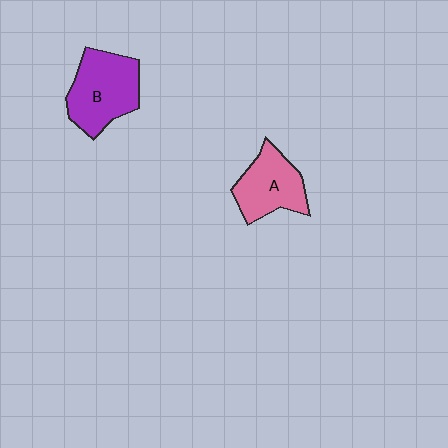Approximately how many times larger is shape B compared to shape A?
Approximately 1.2 times.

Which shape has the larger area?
Shape B (purple).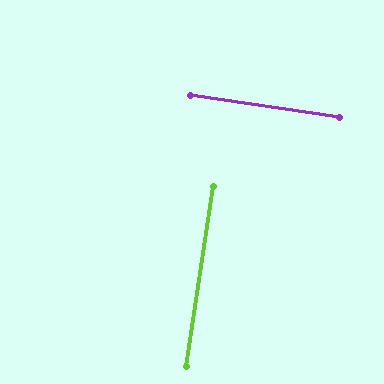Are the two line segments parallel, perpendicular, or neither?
Perpendicular — they meet at approximately 90°.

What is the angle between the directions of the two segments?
Approximately 90 degrees.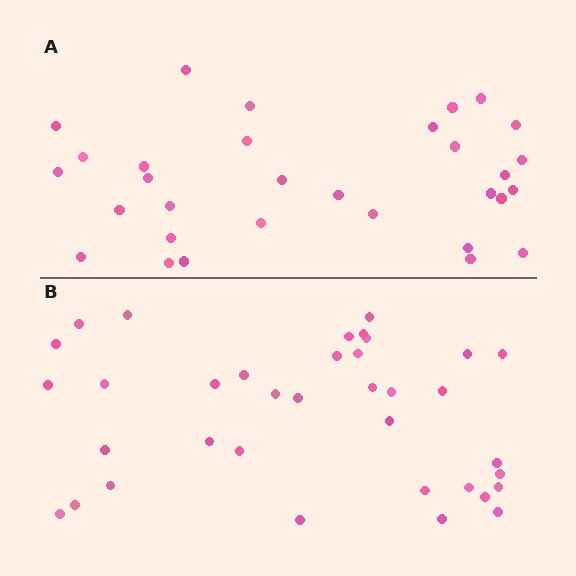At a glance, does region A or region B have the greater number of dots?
Region B (the bottom region) has more dots.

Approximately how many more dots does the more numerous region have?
Region B has about 5 more dots than region A.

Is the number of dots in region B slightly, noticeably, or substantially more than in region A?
Region B has only slightly more — the two regions are fairly close. The ratio is roughly 1.2 to 1.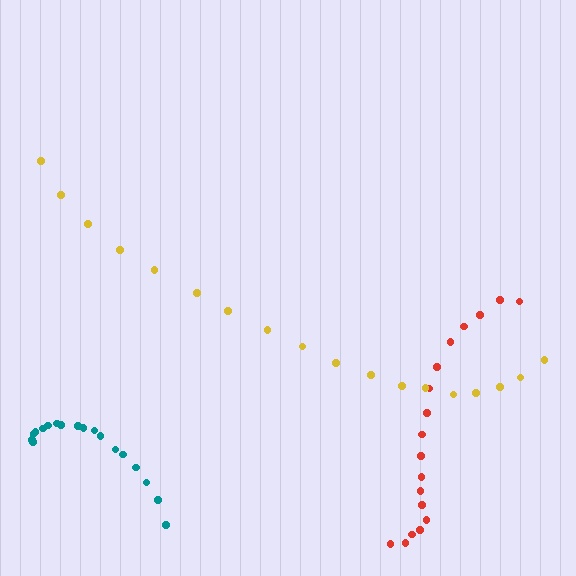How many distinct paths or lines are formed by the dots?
There are 3 distinct paths.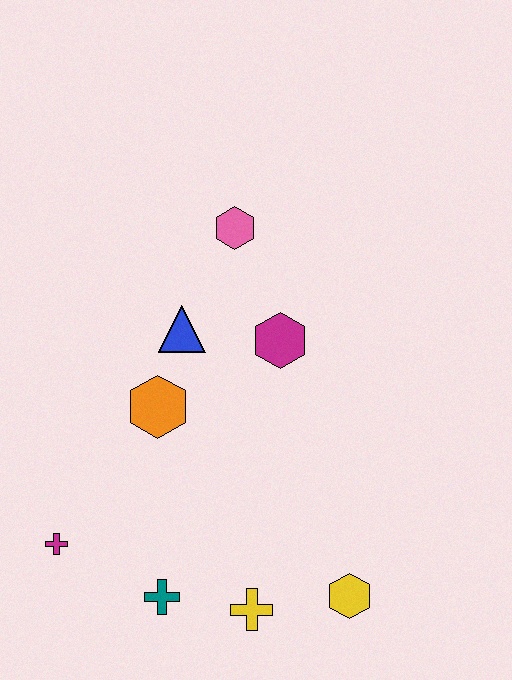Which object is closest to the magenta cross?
The teal cross is closest to the magenta cross.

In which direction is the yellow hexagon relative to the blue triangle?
The yellow hexagon is below the blue triangle.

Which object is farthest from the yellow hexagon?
The pink hexagon is farthest from the yellow hexagon.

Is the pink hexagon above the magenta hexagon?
Yes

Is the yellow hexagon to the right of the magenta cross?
Yes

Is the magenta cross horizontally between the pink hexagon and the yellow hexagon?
No